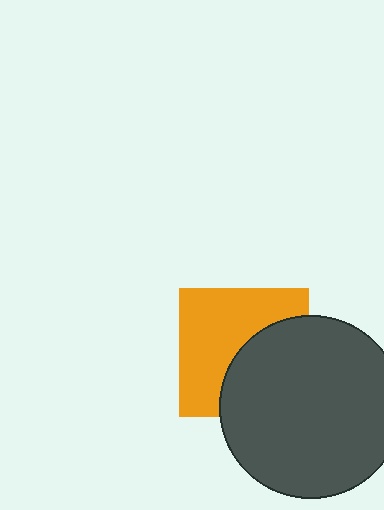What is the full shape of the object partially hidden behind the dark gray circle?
The partially hidden object is an orange square.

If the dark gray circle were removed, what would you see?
You would see the complete orange square.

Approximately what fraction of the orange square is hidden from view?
Roughly 44% of the orange square is hidden behind the dark gray circle.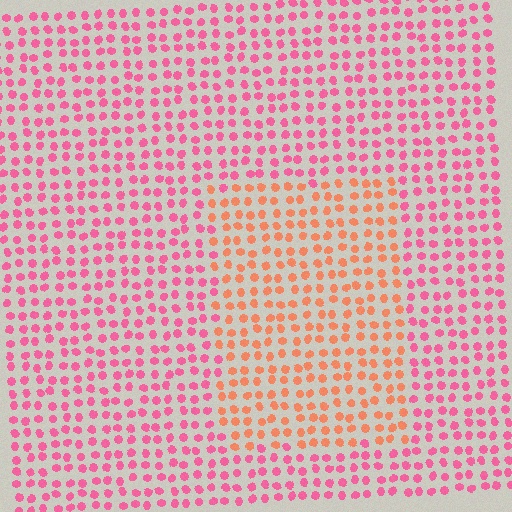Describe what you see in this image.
The image is filled with small pink elements in a uniform arrangement. A rectangle-shaped region is visible where the elements are tinted to a slightly different hue, forming a subtle color boundary.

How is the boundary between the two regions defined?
The boundary is defined purely by a slight shift in hue (about 40 degrees). Spacing, size, and orientation are identical on both sides.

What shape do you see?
I see a rectangle.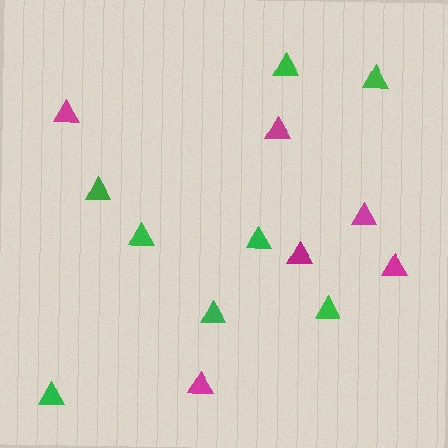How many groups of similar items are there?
There are 2 groups: one group of magenta triangles (6) and one group of green triangles (8).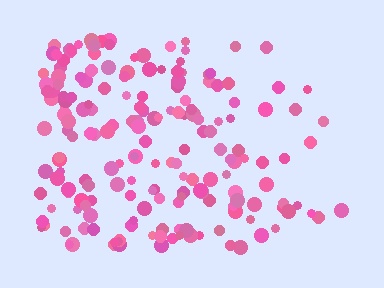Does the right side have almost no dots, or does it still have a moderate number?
Still a moderate number, just noticeably fewer than the left.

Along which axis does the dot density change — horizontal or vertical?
Horizontal.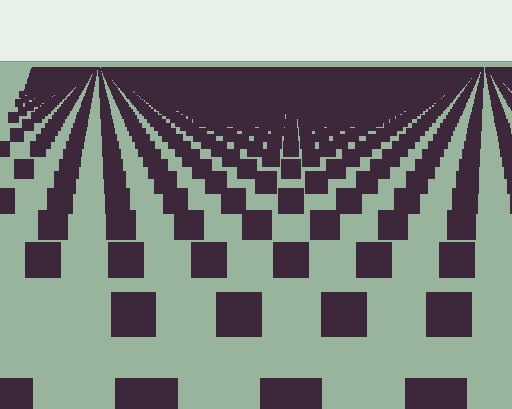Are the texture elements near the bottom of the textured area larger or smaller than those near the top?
Larger. Near the bottom, elements are closer to the viewer and appear at a bigger on-screen size.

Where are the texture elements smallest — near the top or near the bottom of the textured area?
Near the top.